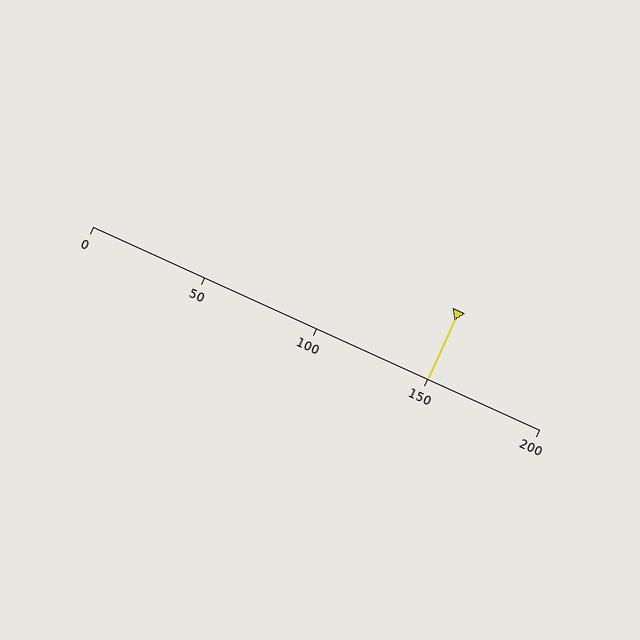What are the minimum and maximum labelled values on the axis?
The axis runs from 0 to 200.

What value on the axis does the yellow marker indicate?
The marker indicates approximately 150.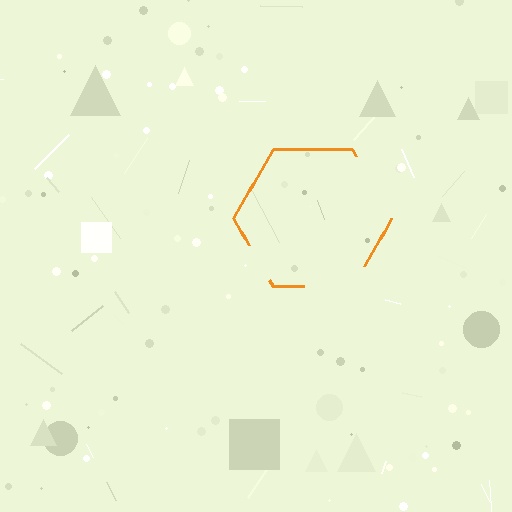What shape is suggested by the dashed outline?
The dashed outline suggests a hexagon.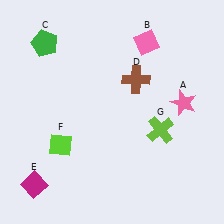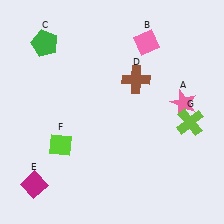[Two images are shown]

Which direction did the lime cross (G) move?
The lime cross (G) moved right.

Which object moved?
The lime cross (G) moved right.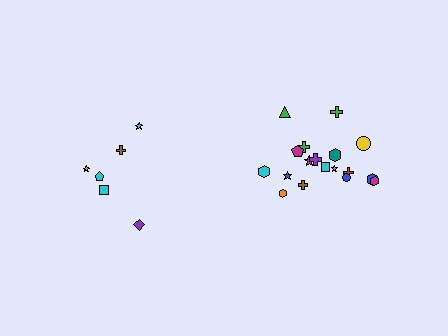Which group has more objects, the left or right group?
The right group.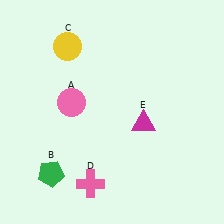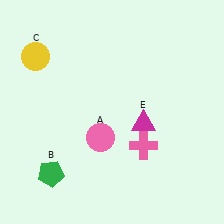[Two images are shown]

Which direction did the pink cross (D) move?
The pink cross (D) moved right.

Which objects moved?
The objects that moved are: the pink circle (A), the yellow circle (C), the pink cross (D).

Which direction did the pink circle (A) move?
The pink circle (A) moved down.